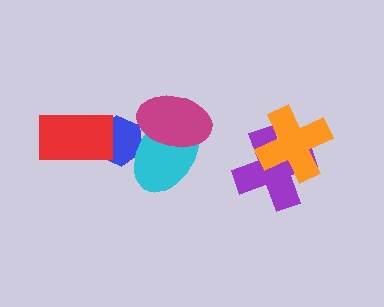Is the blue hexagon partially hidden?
Yes, it is partially covered by another shape.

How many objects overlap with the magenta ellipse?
1 object overlaps with the magenta ellipse.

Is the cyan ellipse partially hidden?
Yes, it is partially covered by another shape.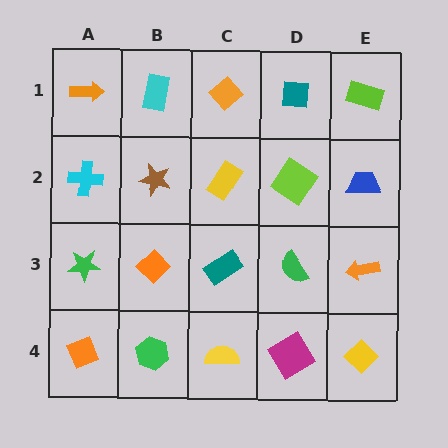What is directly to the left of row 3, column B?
A green star.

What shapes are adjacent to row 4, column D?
A green semicircle (row 3, column D), a yellow semicircle (row 4, column C), a yellow diamond (row 4, column E).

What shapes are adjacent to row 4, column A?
A green star (row 3, column A), a green hexagon (row 4, column B).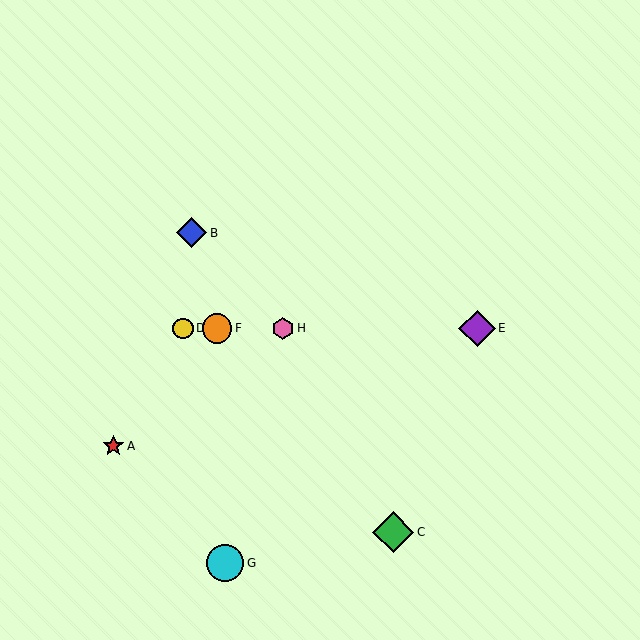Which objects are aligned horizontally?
Objects D, E, F, H are aligned horizontally.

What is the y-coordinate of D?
Object D is at y≈328.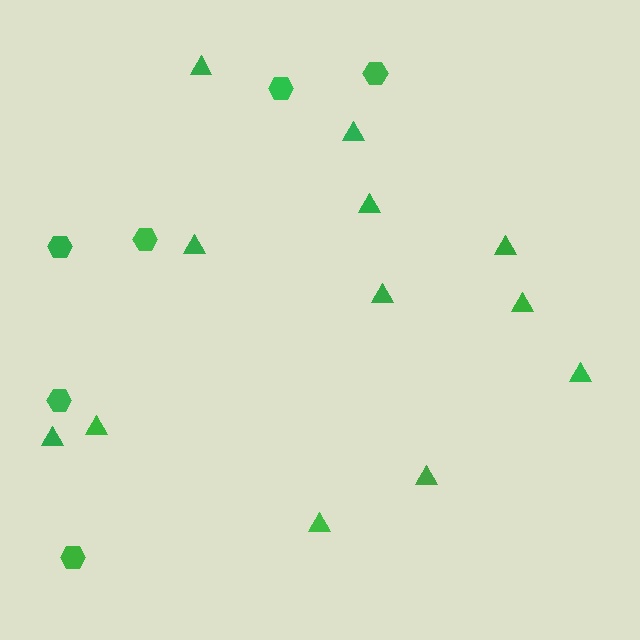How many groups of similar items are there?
There are 2 groups: one group of triangles (12) and one group of hexagons (6).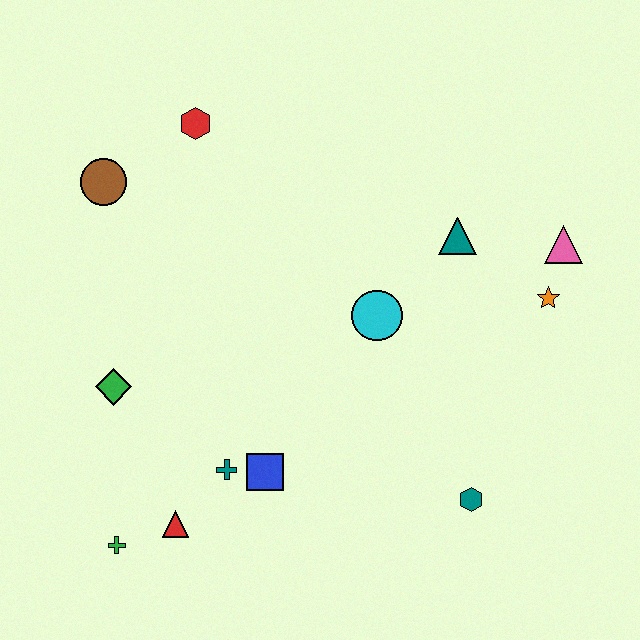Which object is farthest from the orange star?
The green cross is farthest from the orange star.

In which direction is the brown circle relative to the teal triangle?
The brown circle is to the left of the teal triangle.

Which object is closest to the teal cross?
The blue square is closest to the teal cross.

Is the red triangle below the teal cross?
Yes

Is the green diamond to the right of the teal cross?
No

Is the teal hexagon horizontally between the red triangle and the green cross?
No